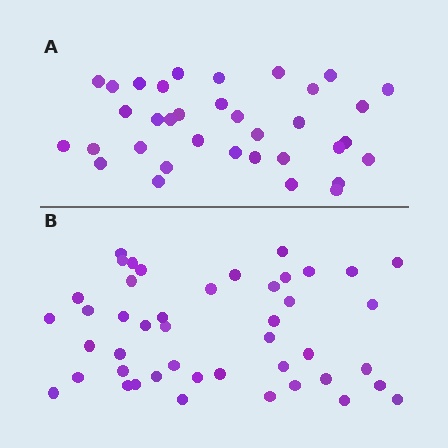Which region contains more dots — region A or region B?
Region B (the bottom region) has more dots.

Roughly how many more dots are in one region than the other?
Region B has roughly 10 or so more dots than region A.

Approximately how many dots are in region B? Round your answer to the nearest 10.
About 40 dots. (The exact count is 45, which rounds to 40.)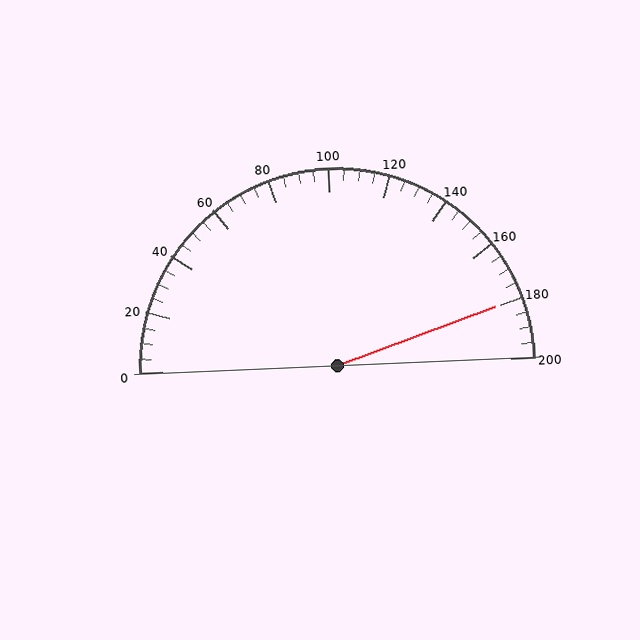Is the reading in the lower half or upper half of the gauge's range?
The reading is in the upper half of the range (0 to 200).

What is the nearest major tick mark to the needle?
The nearest major tick mark is 180.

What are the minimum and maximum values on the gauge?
The gauge ranges from 0 to 200.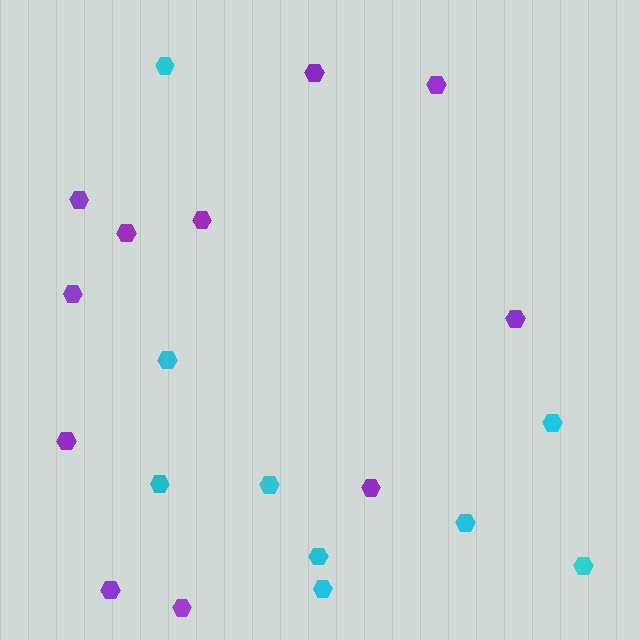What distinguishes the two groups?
There are 2 groups: one group of purple hexagons (11) and one group of cyan hexagons (9).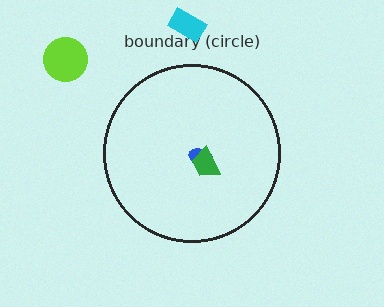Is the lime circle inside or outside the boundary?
Outside.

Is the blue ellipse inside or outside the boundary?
Inside.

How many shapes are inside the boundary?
2 inside, 2 outside.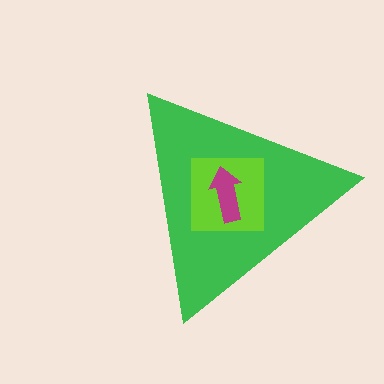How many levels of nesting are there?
3.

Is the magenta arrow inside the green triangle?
Yes.